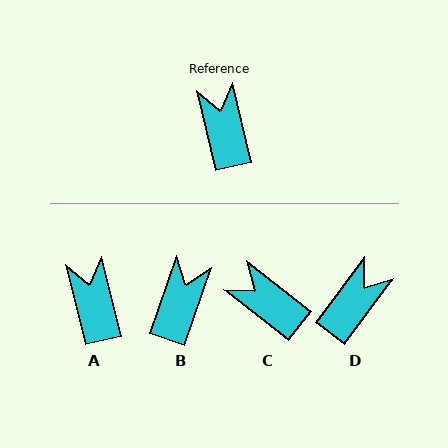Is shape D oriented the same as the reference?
No, it is off by about 50 degrees.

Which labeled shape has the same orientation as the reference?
A.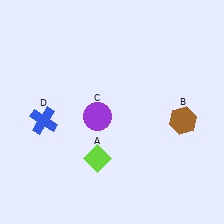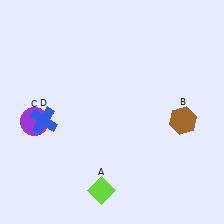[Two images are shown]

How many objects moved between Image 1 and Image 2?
2 objects moved between the two images.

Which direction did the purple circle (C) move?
The purple circle (C) moved left.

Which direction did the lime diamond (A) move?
The lime diamond (A) moved down.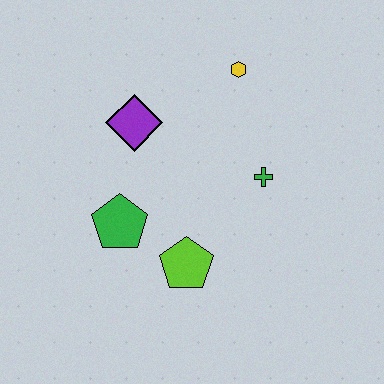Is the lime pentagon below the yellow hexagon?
Yes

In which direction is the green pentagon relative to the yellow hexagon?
The green pentagon is below the yellow hexagon.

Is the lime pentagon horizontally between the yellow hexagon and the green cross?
No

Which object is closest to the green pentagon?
The lime pentagon is closest to the green pentagon.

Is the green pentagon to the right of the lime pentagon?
No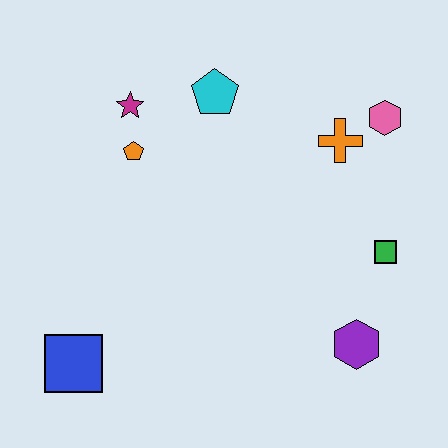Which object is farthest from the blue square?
The pink hexagon is farthest from the blue square.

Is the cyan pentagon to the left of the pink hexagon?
Yes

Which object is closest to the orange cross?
The pink hexagon is closest to the orange cross.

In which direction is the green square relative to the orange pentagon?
The green square is to the right of the orange pentagon.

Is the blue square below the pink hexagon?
Yes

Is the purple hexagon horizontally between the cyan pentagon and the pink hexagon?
Yes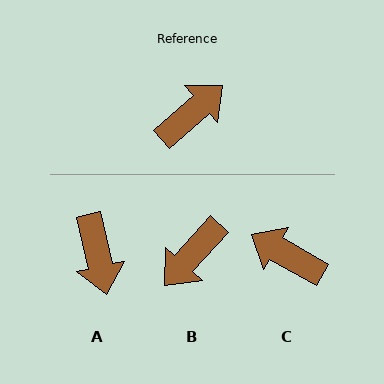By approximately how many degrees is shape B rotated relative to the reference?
Approximately 173 degrees clockwise.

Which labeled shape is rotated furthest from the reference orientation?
B, about 173 degrees away.